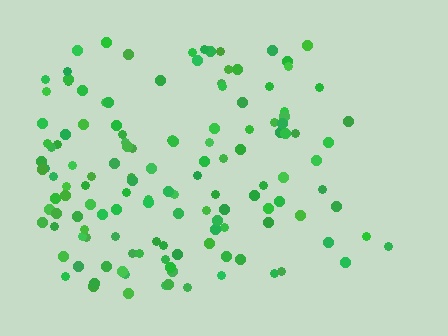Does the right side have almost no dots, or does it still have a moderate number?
Still a moderate number, just noticeably fewer than the left.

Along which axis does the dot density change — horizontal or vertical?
Horizontal.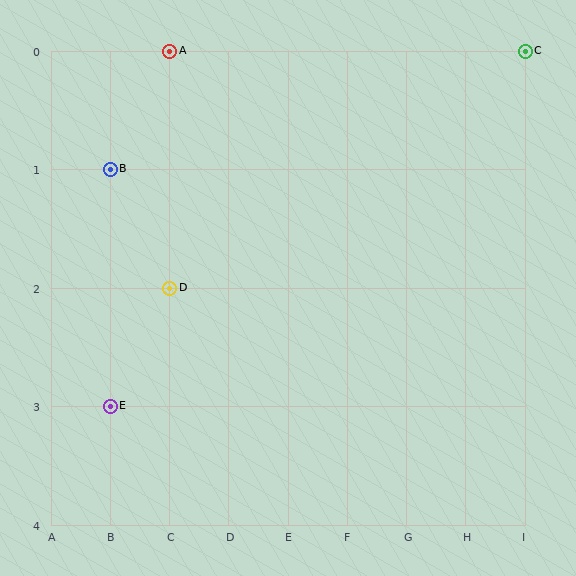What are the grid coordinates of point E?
Point E is at grid coordinates (B, 3).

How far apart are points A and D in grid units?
Points A and D are 2 rows apart.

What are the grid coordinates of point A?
Point A is at grid coordinates (C, 0).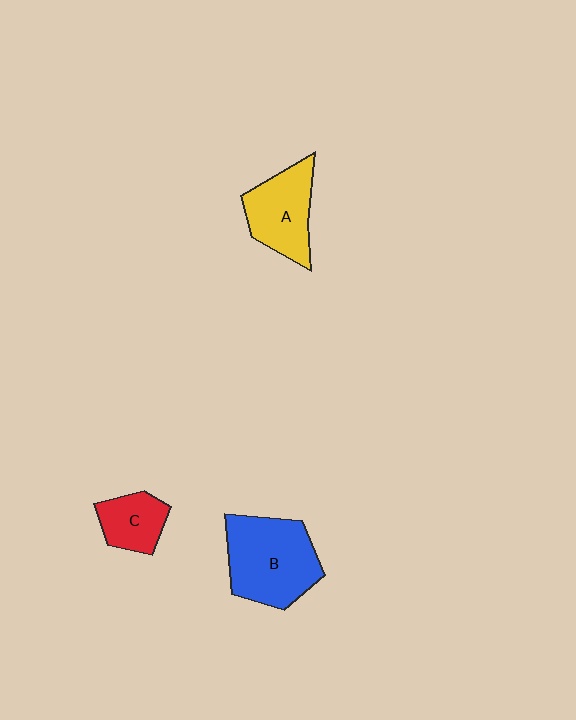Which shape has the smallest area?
Shape C (red).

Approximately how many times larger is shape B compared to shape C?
Approximately 2.1 times.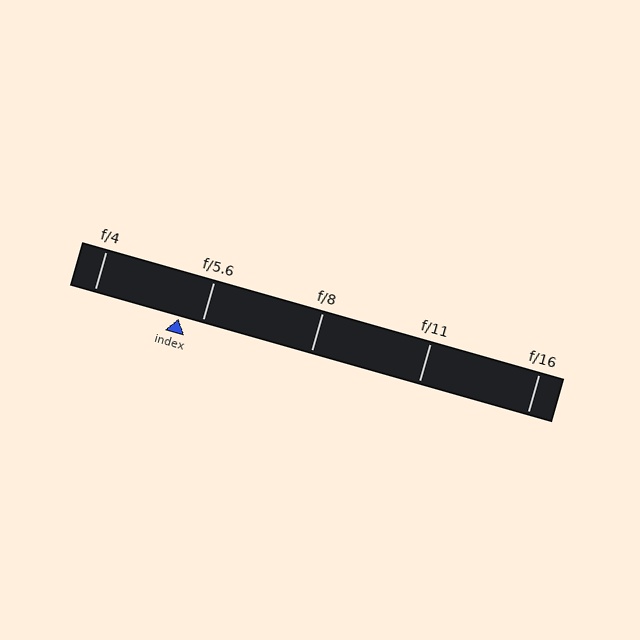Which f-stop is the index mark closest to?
The index mark is closest to f/5.6.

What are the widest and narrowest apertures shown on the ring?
The widest aperture shown is f/4 and the narrowest is f/16.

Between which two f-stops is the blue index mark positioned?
The index mark is between f/4 and f/5.6.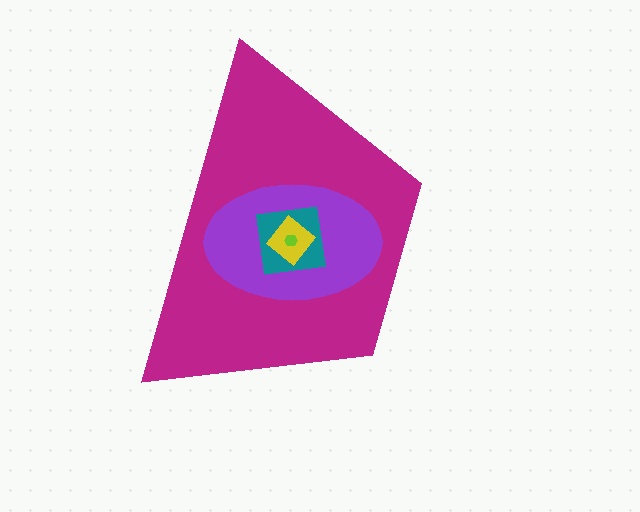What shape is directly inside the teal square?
The yellow diamond.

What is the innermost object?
The lime hexagon.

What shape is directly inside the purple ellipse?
The teal square.